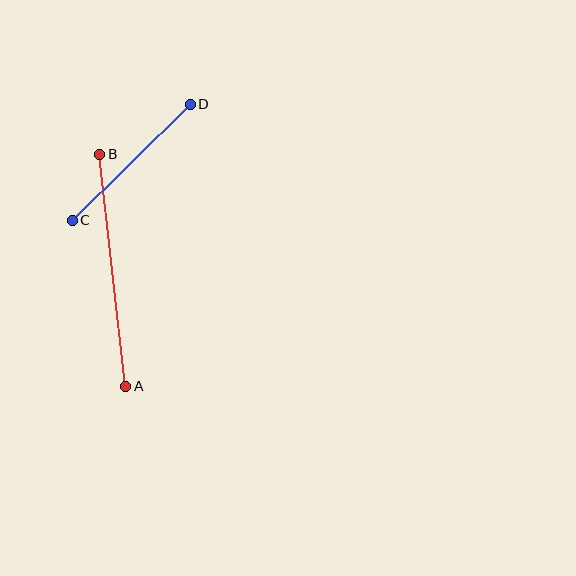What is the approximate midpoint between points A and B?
The midpoint is at approximately (113, 270) pixels.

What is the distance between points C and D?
The distance is approximately 165 pixels.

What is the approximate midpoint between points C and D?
The midpoint is at approximately (131, 162) pixels.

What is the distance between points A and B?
The distance is approximately 233 pixels.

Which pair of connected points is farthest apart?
Points A and B are farthest apart.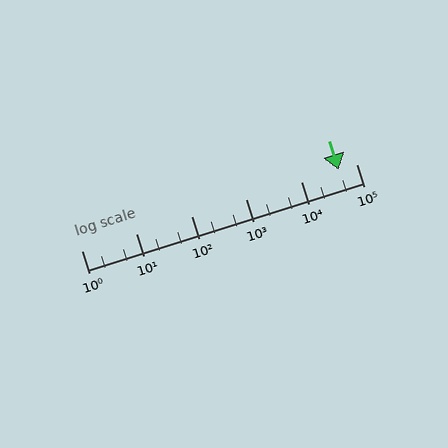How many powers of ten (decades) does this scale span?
The scale spans 5 decades, from 1 to 100000.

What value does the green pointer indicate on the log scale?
The pointer indicates approximately 47000.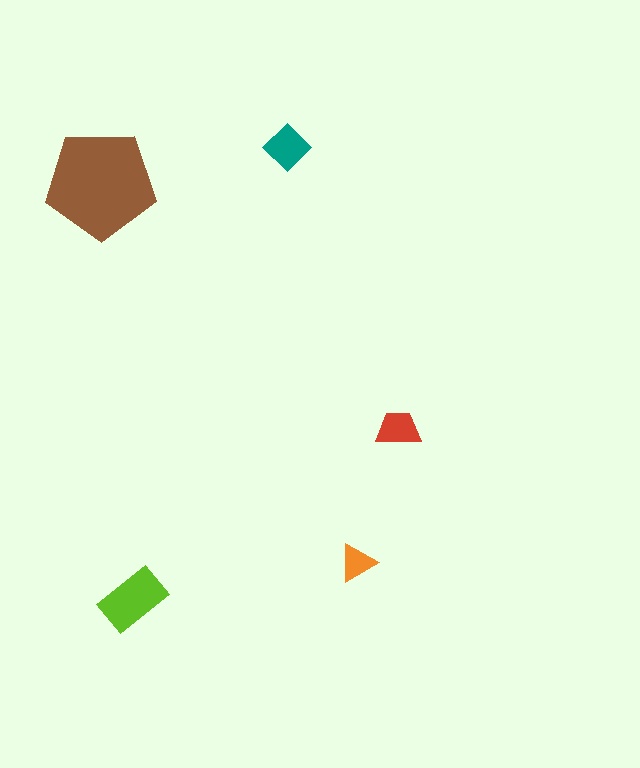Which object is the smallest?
The orange triangle.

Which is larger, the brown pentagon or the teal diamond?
The brown pentagon.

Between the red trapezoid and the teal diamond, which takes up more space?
The teal diamond.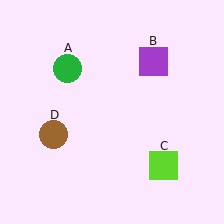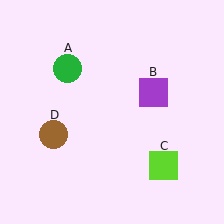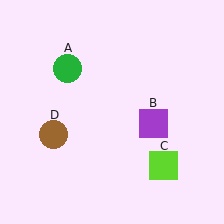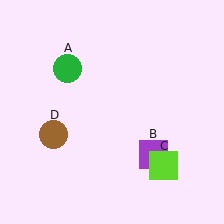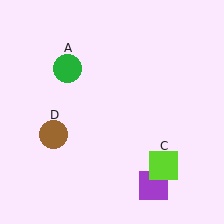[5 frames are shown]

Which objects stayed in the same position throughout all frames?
Green circle (object A) and lime square (object C) and brown circle (object D) remained stationary.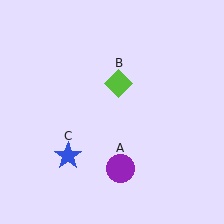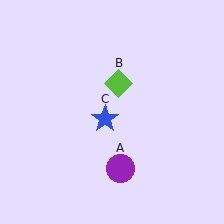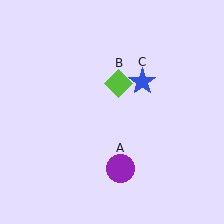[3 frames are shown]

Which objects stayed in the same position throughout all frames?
Purple circle (object A) and lime diamond (object B) remained stationary.